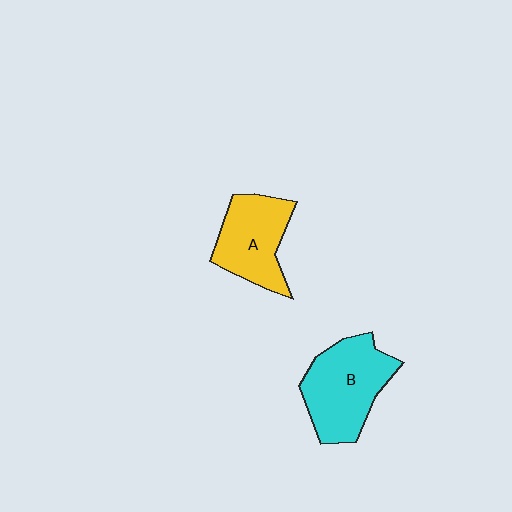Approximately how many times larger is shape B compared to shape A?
Approximately 1.2 times.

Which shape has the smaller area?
Shape A (yellow).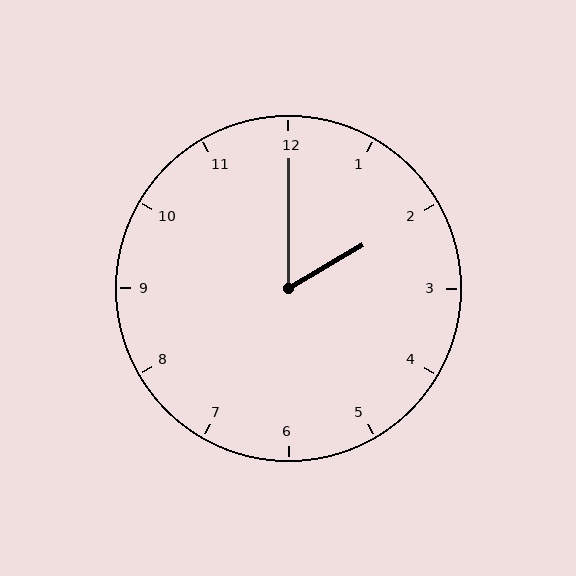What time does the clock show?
2:00.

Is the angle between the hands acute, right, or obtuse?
It is acute.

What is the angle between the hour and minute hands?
Approximately 60 degrees.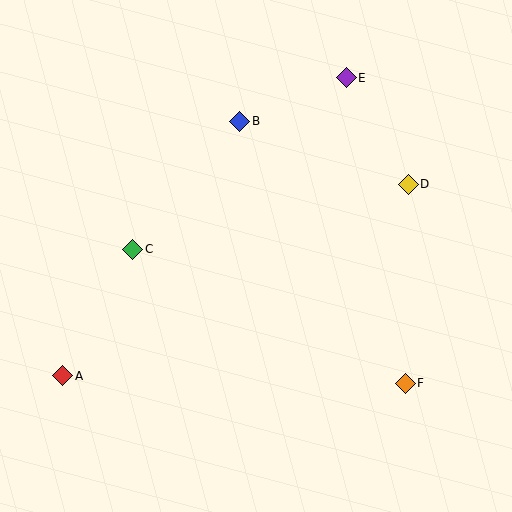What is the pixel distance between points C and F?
The distance between C and F is 304 pixels.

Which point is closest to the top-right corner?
Point E is closest to the top-right corner.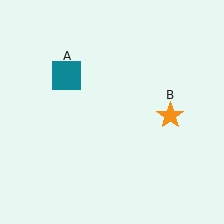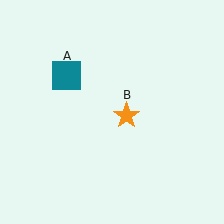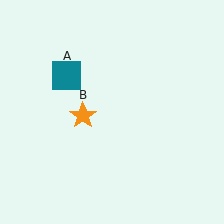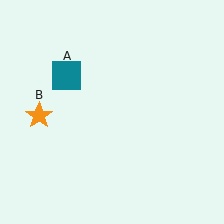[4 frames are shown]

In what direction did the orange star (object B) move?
The orange star (object B) moved left.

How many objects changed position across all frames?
1 object changed position: orange star (object B).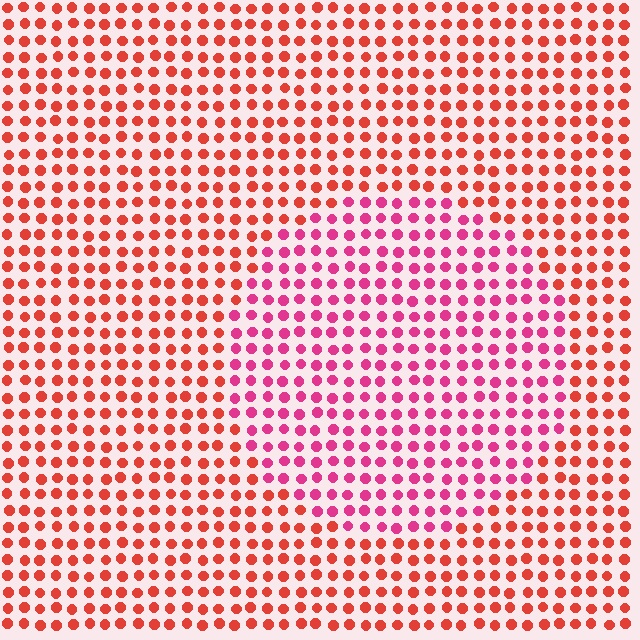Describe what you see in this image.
The image is filled with small red elements in a uniform arrangement. A circle-shaped region is visible where the elements are tinted to a slightly different hue, forming a subtle color boundary.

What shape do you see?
I see a circle.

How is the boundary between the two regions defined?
The boundary is defined purely by a slight shift in hue (about 34 degrees). Spacing, size, and orientation are identical on both sides.